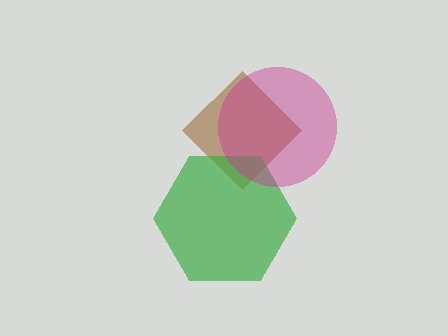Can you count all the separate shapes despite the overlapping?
Yes, there are 3 separate shapes.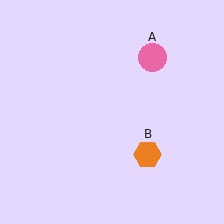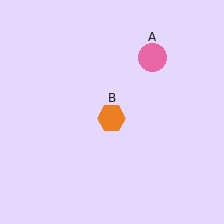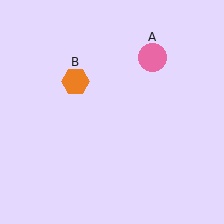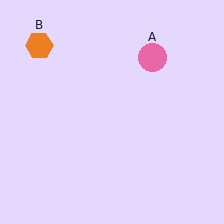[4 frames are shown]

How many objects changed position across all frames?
1 object changed position: orange hexagon (object B).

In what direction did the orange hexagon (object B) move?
The orange hexagon (object B) moved up and to the left.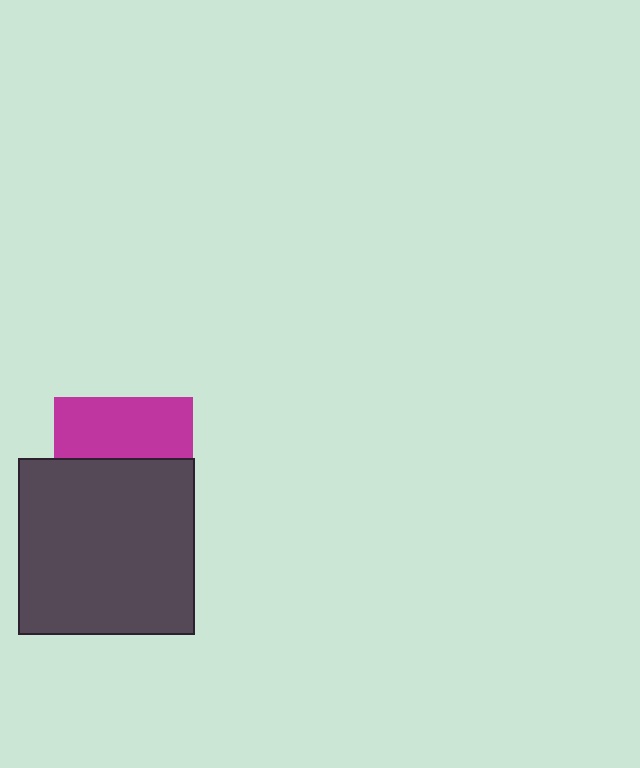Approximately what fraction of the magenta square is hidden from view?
Roughly 57% of the magenta square is hidden behind the dark gray square.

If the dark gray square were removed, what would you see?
You would see the complete magenta square.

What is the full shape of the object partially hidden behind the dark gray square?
The partially hidden object is a magenta square.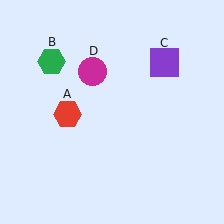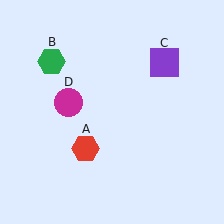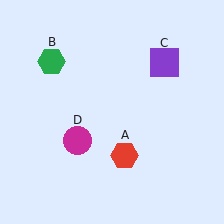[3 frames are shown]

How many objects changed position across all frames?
2 objects changed position: red hexagon (object A), magenta circle (object D).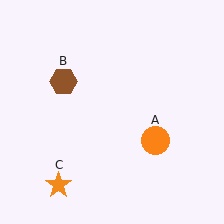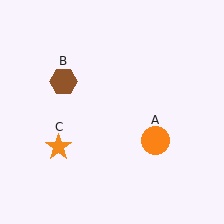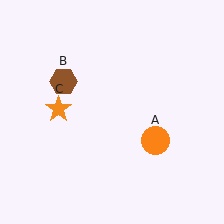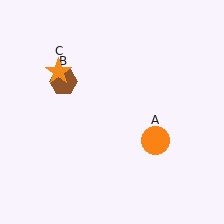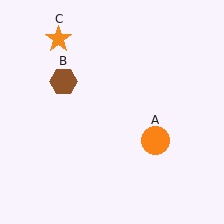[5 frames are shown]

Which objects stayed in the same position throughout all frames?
Orange circle (object A) and brown hexagon (object B) remained stationary.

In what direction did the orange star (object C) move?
The orange star (object C) moved up.